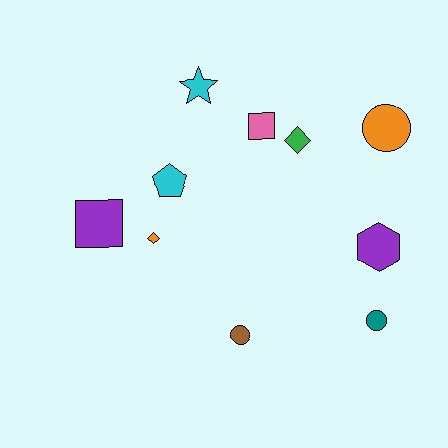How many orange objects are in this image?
There are 2 orange objects.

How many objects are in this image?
There are 10 objects.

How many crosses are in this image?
There are no crosses.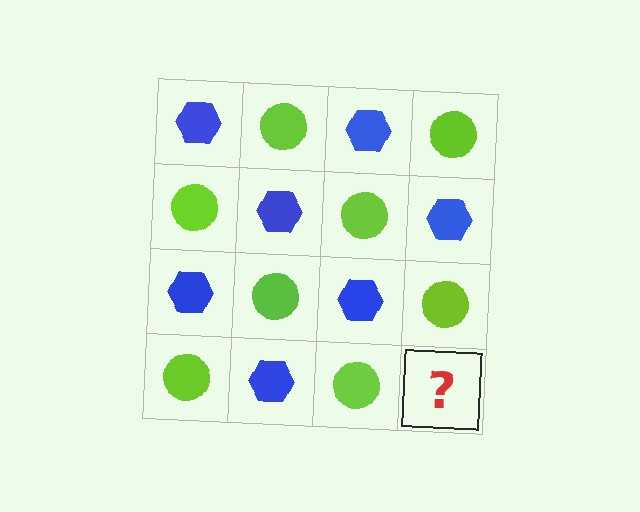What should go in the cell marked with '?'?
The missing cell should contain a blue hexagon.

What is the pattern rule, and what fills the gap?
The rule is that it alternates blue hexagon and lime circle in a checkerboard pattern. The gap should be filled with a blue hexagon.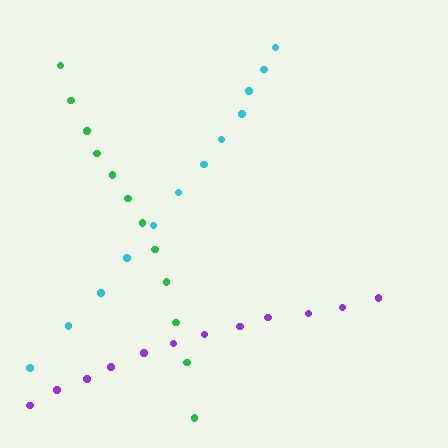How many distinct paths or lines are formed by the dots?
There are 3 distinct paths.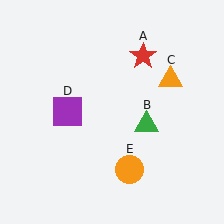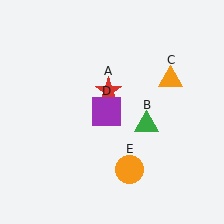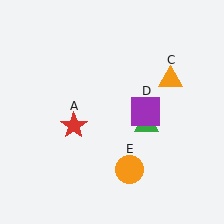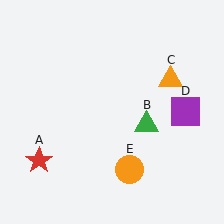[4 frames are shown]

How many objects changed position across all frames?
2 objects changed position: red star (object A), purple square (object D).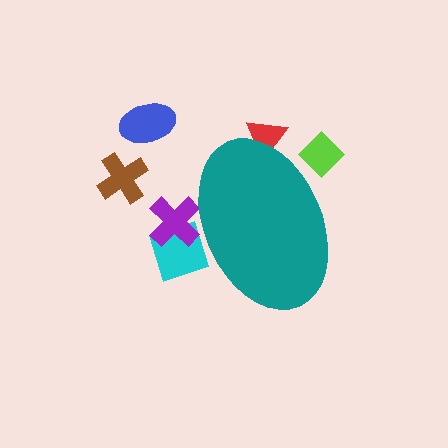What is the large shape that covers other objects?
A teal ellipse.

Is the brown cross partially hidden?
No, the brown cross is fully visible.